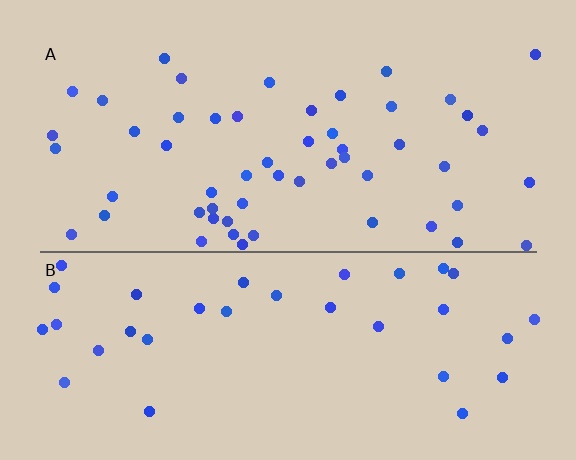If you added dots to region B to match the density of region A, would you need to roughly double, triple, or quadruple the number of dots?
Approximately double.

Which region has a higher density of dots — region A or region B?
A (the top).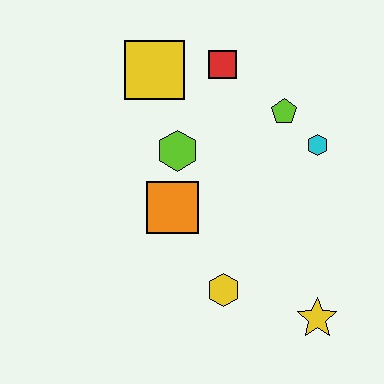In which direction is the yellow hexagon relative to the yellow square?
The yellow hexagon is below the yellow square.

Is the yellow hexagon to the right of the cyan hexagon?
No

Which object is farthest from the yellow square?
The yellow star is farthest from the yellow square.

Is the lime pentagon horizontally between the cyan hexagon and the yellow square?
Yes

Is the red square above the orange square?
Yes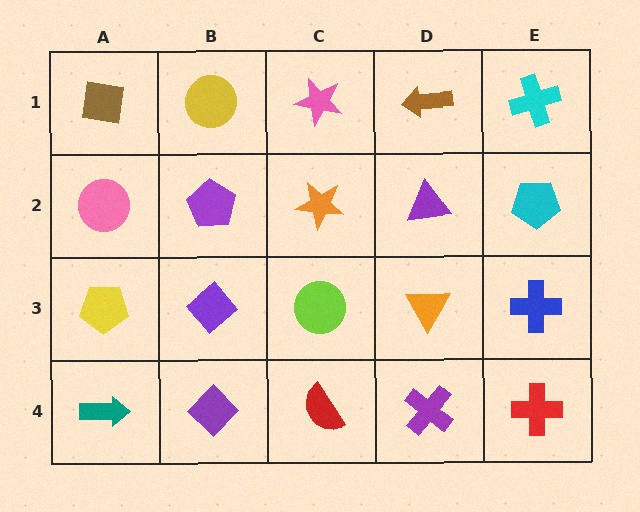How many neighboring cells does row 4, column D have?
3.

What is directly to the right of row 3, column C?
An orange triangle.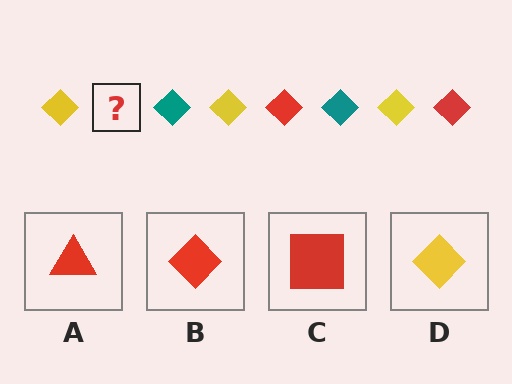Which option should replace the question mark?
Option B.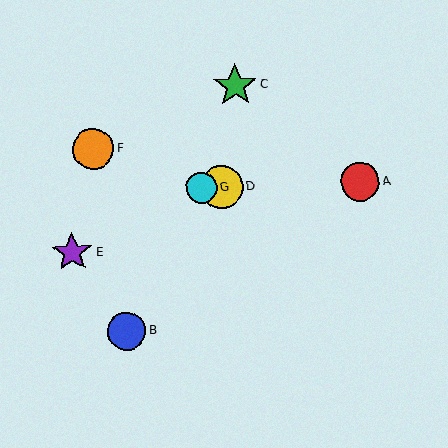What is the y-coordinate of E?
Object E is at y≈252.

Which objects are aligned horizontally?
Objects A, D, G are aligned horizontally.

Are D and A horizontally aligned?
Yes, both are at y≈187.